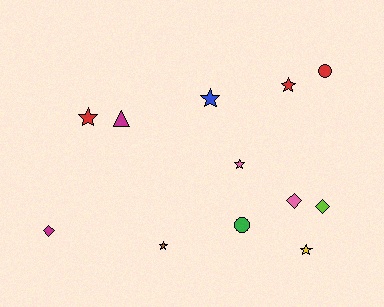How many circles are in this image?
There are 2 circles.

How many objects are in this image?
There are 12 objects.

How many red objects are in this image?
There are 3 red objects.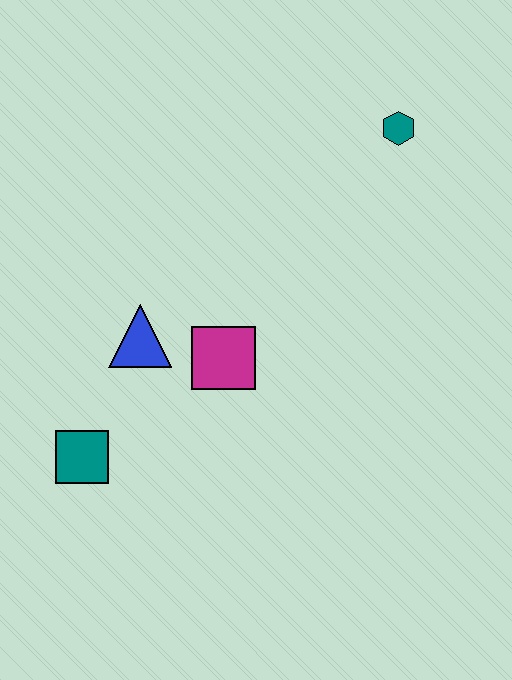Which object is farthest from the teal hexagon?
The teal square is farthest from the teal hexagon.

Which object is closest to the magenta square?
The blue triangle is closest to the magenta square.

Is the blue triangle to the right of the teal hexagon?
No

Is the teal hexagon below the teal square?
No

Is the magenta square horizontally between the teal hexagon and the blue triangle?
Yes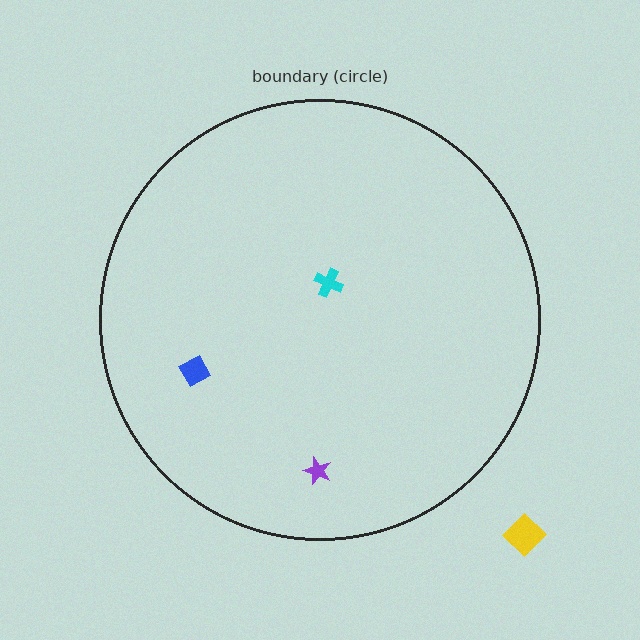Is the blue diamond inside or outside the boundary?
Inside.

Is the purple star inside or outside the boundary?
Inside.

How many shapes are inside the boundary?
3 inside, 1 outside.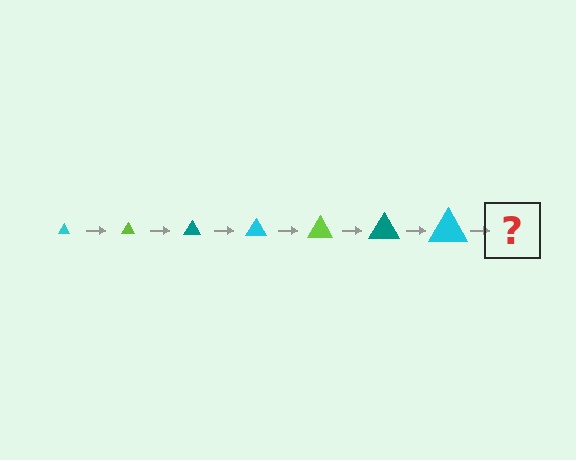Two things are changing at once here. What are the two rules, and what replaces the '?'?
The two rules are that the triangle grows larger each step and the color cycles through cyan, lime, and teal. The '?' should be a lime triangle, larger than the previous one.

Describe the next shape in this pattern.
It should be a lime triangle, larger than the previous one.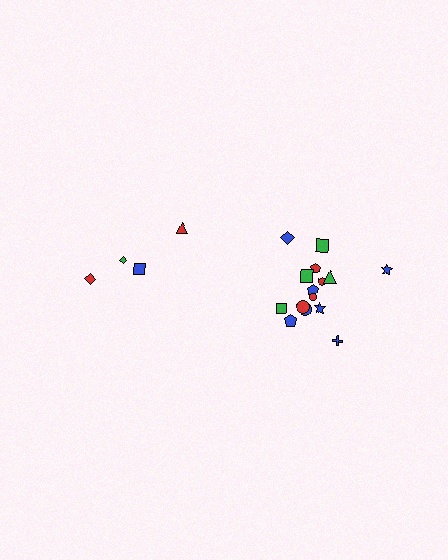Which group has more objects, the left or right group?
The right group.